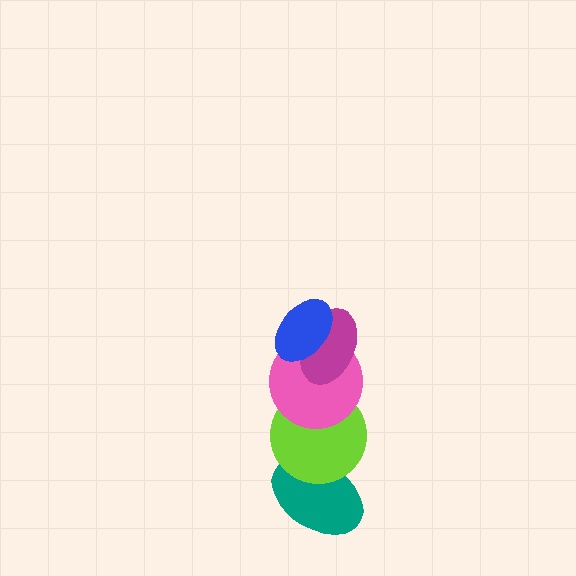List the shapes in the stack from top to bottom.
From top to bottom: the blue ellipse, the magenta ellipse, the pink circle, the lime circle, the teal ellipse.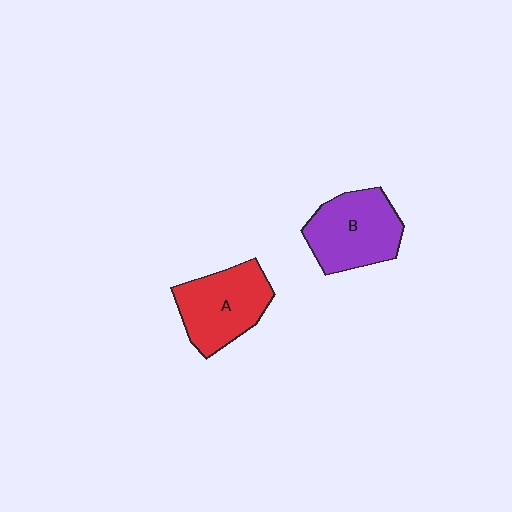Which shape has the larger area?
Shape B (purple).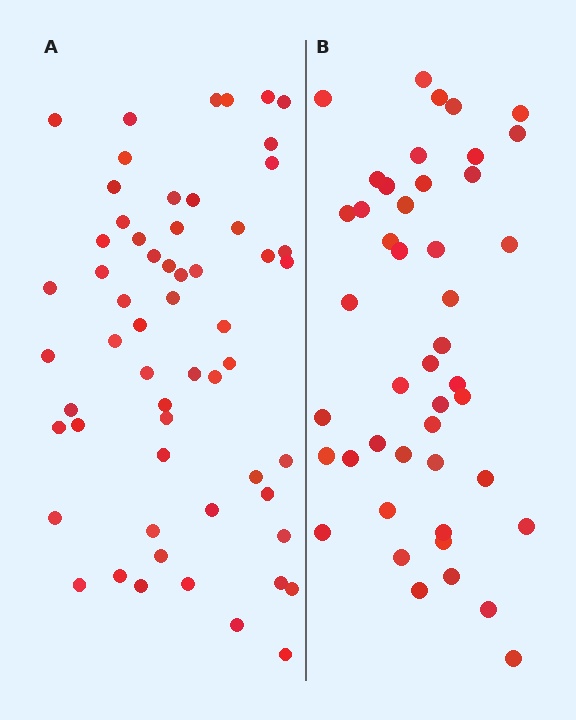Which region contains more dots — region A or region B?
Region A (the left region) has more dots.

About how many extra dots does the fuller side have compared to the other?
Region A has approximately 15 more dots than region B.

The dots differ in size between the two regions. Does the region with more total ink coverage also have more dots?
No. Region B has more total ink coverage because its dots are larger, but region A actually contains more individual dots. Total area can be misleading — the number of items is what matters here.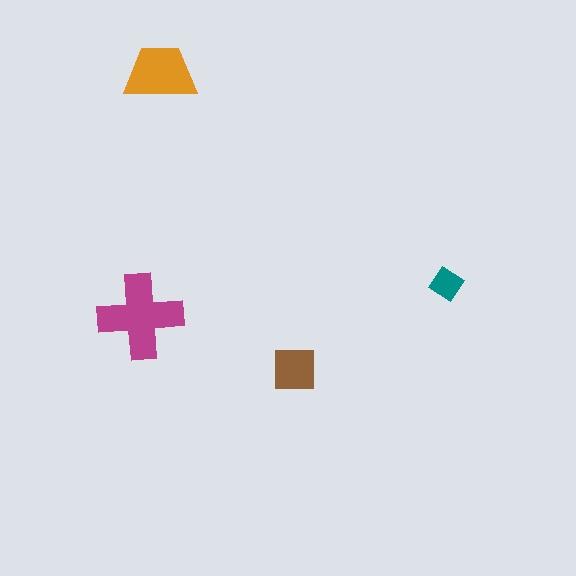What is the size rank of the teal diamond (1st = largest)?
4th.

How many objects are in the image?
There are 4 objects in the image.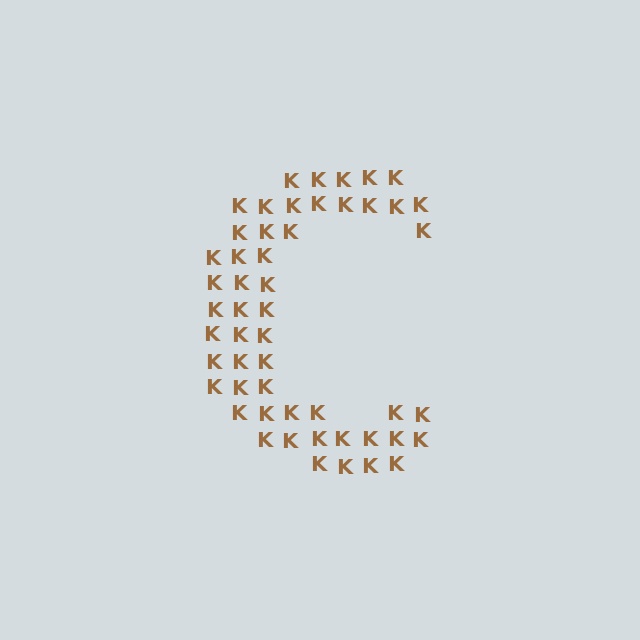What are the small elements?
The small elements are letter K's.